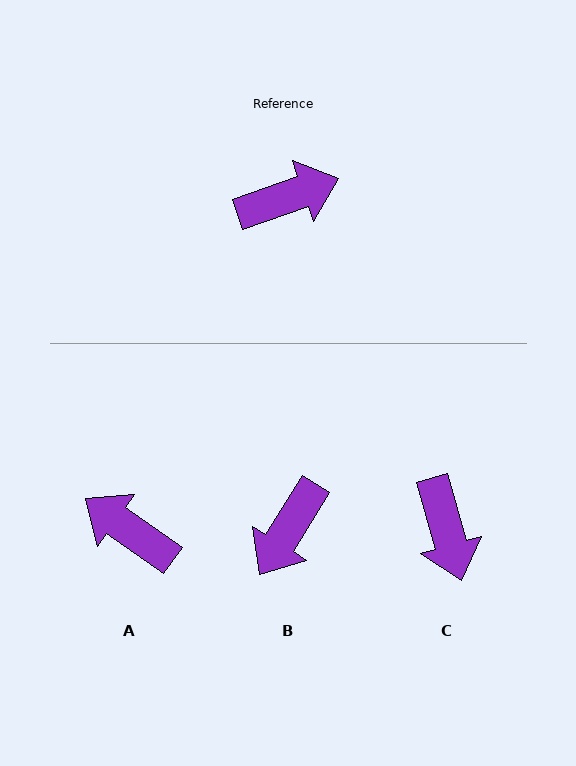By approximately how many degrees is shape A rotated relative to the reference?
Approximately 126 degrees counter-clockwise.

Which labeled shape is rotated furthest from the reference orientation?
B, about 141 degrees away.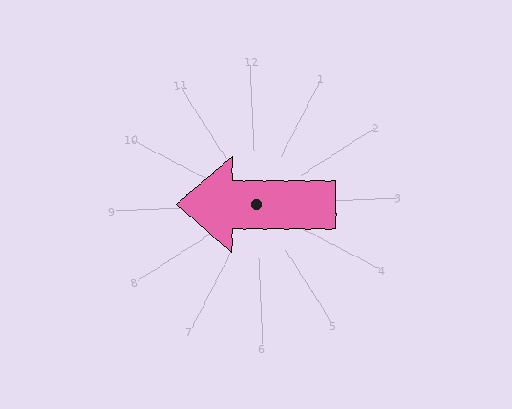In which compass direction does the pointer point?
West.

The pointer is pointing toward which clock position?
Roughly 9 o'clock.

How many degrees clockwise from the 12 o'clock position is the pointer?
Approximately 273 degrees.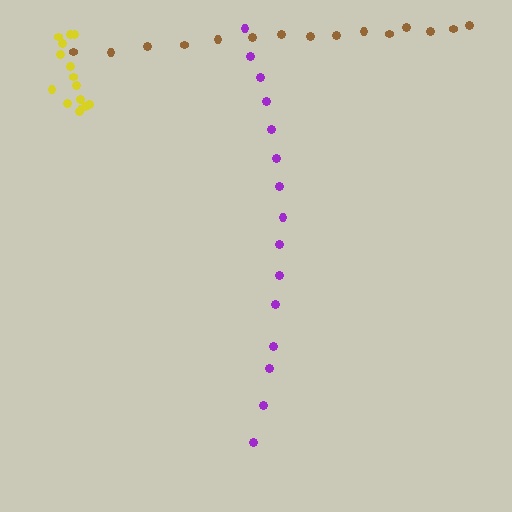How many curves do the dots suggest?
There are 3 distinct paths.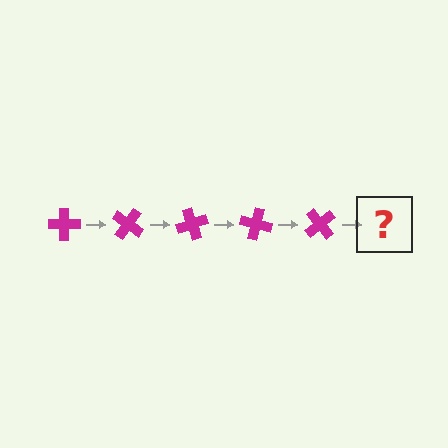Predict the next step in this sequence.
The next step is a magenta cross rotated 175 degrees.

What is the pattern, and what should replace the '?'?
The pattern is that the cross rotates 35 degrees each step. The '?' should be a magenta cross rotated 175 degrees.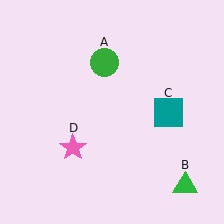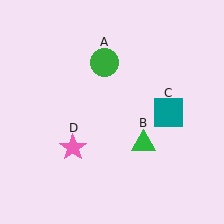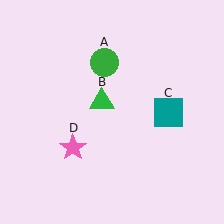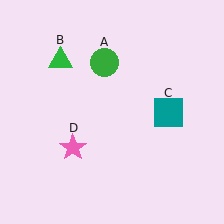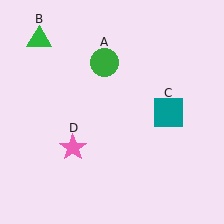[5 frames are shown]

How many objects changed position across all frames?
1 object changed position: green triangle (object B).